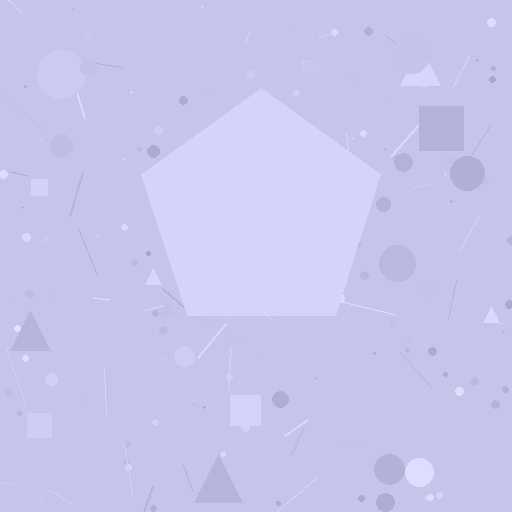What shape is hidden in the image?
A pentagon is hidden in the image.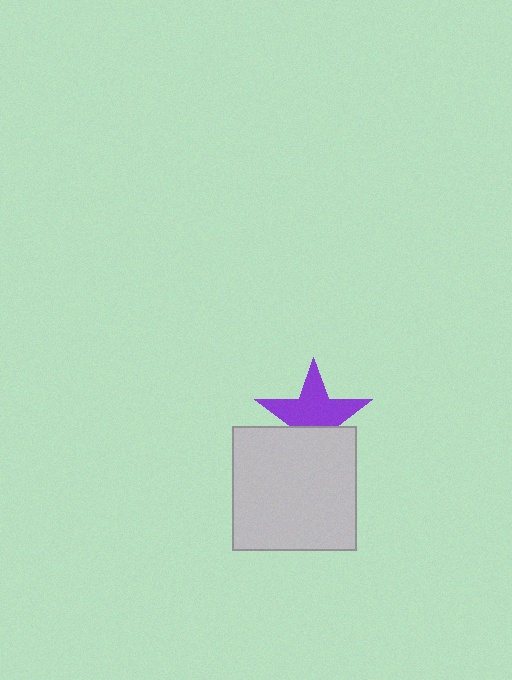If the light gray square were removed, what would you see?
You would see the complete purple star.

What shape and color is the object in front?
The object in front is a light gray square.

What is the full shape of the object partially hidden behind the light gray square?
The partially hidden object is a purple star.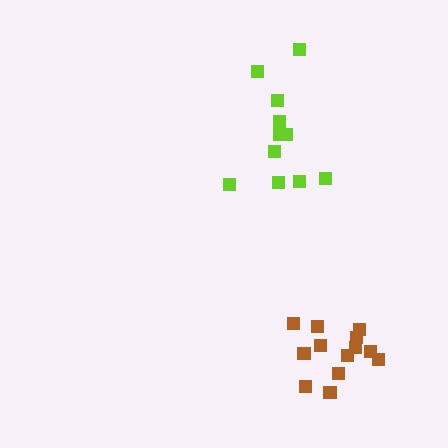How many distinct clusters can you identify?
There are 2 distinct clusters.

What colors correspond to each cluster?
The clusters are colored: lime, brown.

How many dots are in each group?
Group 1: 11 dots, Group 2: 13 dots (24 total).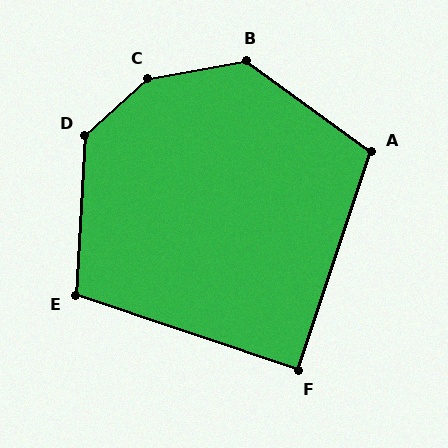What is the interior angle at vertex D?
Approximately 136 degrees (obtuse).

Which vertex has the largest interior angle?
C, at approximately 147 degrees.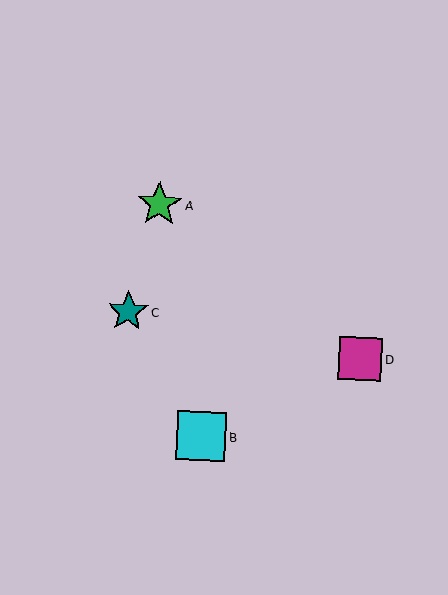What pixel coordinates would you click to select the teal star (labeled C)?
Click at (128, 312) to select the teal star C.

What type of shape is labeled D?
Shape D is a magenta square.